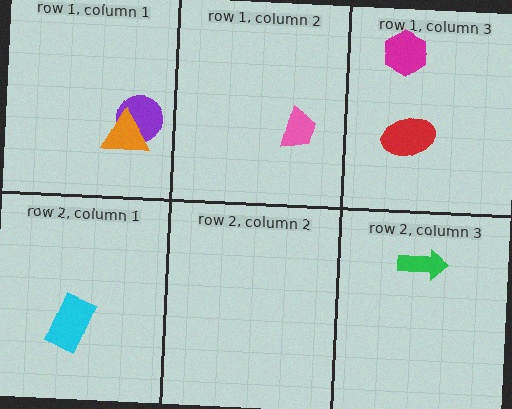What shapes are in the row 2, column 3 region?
The green arrow.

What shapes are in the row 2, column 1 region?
The cyan rectangle.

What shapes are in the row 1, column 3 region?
The red ellipse, the magenta hexagon.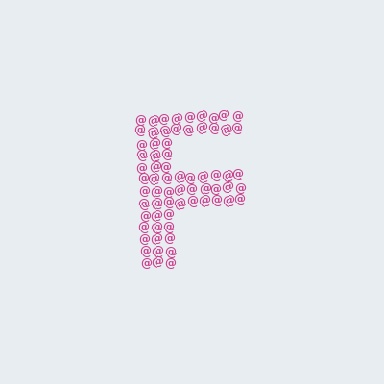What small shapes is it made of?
It is made of small at signs.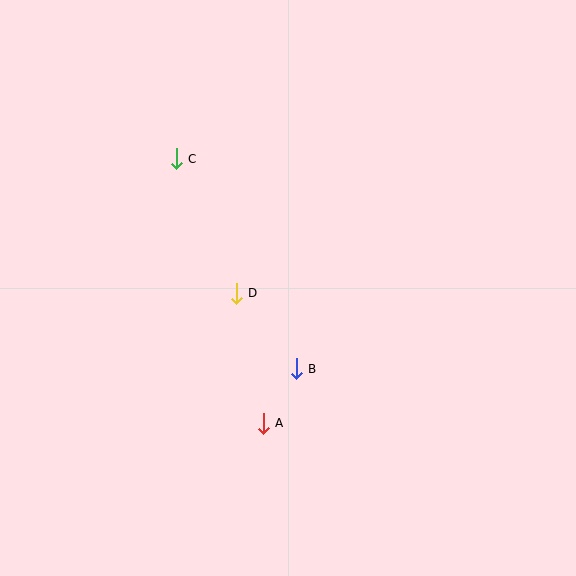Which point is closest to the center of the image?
Point D at (236, 293) is closest to the center.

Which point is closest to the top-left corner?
Point C is closest to the top-left corner.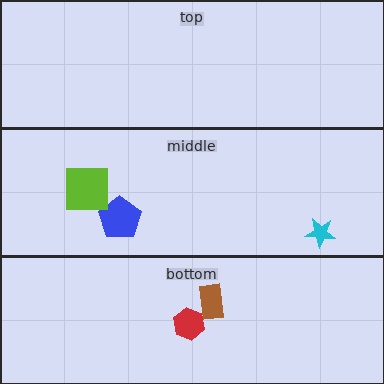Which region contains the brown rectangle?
The bottom region.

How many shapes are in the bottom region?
2.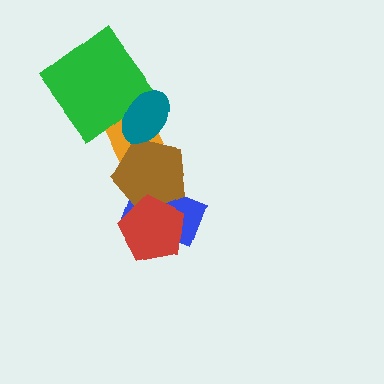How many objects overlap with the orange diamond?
3 objects overlap with the orange diamond.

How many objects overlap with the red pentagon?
2 objects overlap with the red pentagon.